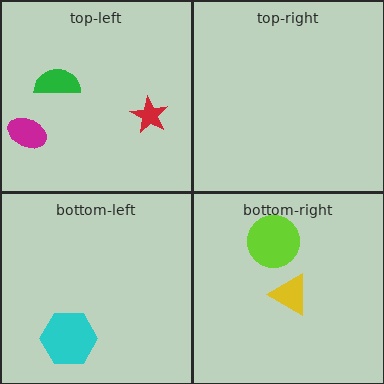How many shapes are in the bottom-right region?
2.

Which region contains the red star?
The top-left region.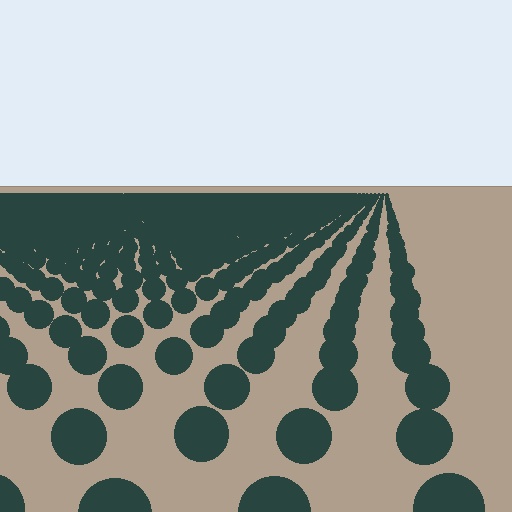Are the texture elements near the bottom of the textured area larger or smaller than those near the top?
Larger. Near the bottom, elements are closer to the viewer and appear at a bigger on-screen size.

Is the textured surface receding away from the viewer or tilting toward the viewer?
The surface is receding away from the viewer. Texture elements get smaller and denser toward the top.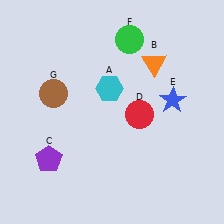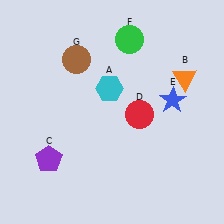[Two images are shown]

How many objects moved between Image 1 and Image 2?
2 objects moved between the two images.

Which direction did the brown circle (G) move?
The brown circle (G) moved up.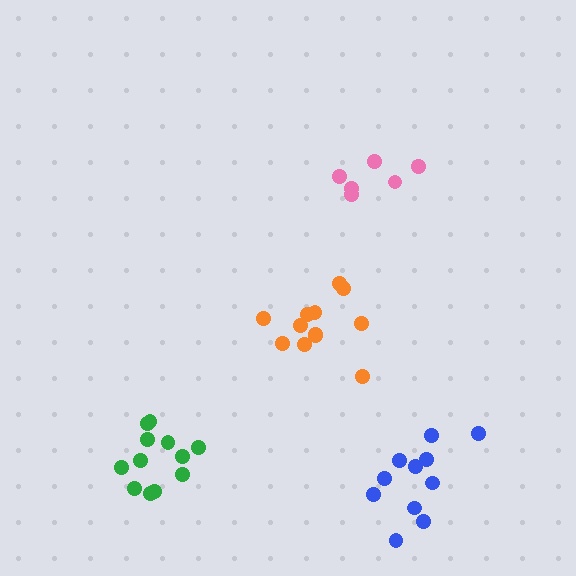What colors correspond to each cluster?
The clusters are colored: blue, pink, orange, green.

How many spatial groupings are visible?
There are 4 spatial groupings.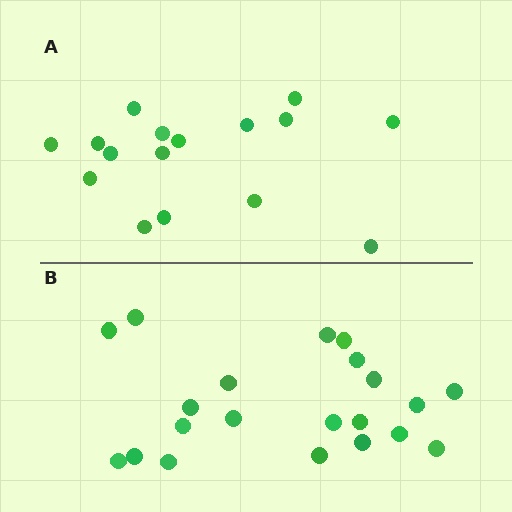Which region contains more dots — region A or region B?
Region B (the bottom region) has more dots.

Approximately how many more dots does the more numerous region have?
Region B has about 5 more dots than region A.